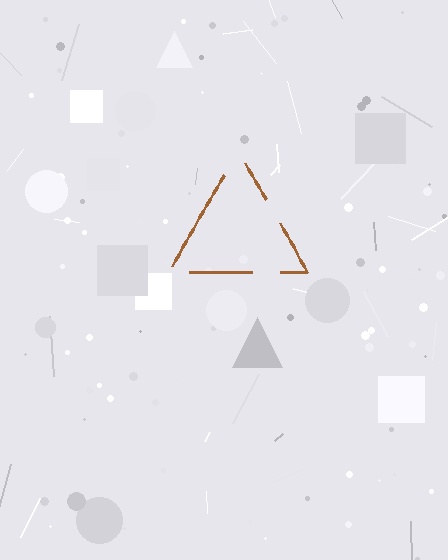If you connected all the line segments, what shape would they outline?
They would outline a triangle.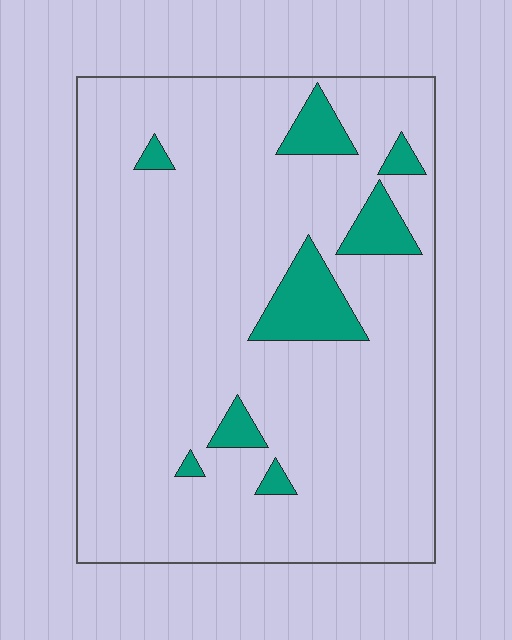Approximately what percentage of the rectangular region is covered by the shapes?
Approximately 10%.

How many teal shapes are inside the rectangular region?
8.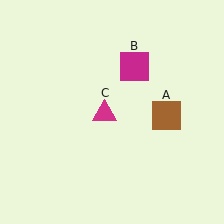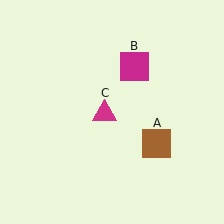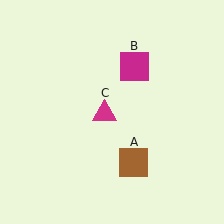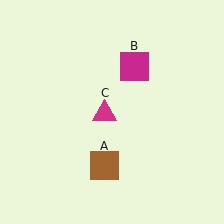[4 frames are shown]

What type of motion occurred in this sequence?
The brown square (object A) rotated clockwise around the center of the scene.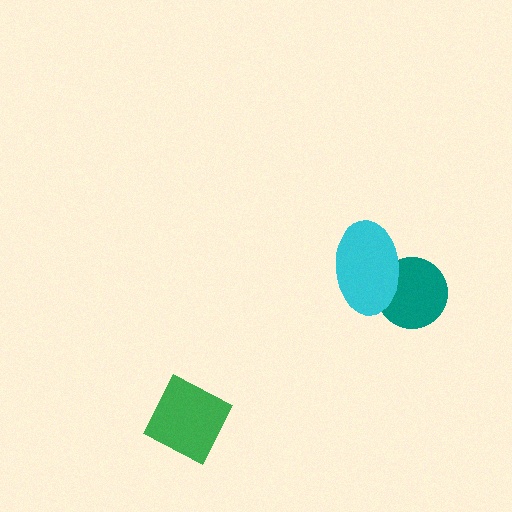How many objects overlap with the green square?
0 objects overlap with the green square.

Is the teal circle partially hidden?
Yes, it is partially covered by another shape.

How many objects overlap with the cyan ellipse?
1 object overlaps with the cyan ellipse.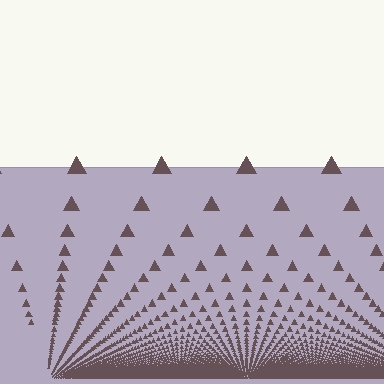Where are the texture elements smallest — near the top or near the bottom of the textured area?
Near the bottom.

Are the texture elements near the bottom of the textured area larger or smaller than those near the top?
Smaller. The gradient is inverted — elements near the bottom are smaller and denser.